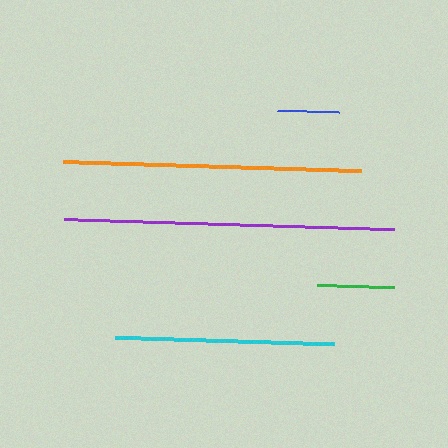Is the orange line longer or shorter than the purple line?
The purple line is longer than the orange line.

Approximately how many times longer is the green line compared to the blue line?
The green line is approximately 1.3 times the length of the blue line.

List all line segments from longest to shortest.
From longest to shortest: purple, orange, cyan, green, blue.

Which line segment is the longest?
The purple line is the longest at approximately 330 pixels.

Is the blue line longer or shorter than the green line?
The green line is longer than the blue line.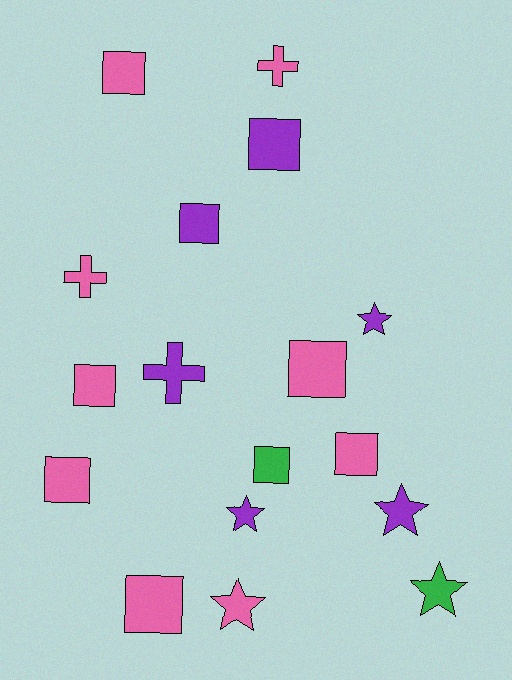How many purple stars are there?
There are 3 purple stars.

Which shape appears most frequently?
Square, with 9 objects.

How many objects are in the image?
There are 17 objects.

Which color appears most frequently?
Pink, with 9 objects.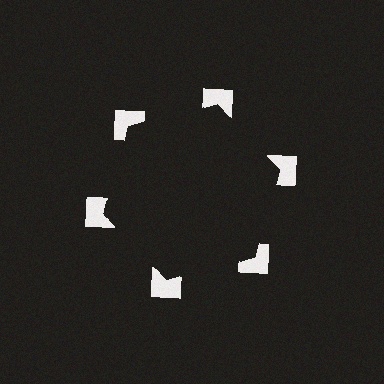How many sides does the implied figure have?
6 sides.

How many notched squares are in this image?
There are 6 — one at each vertex of the illusory hexagon.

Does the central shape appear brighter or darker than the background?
It typically appears slightly darker than the background, even though no actual brightness change is drawn.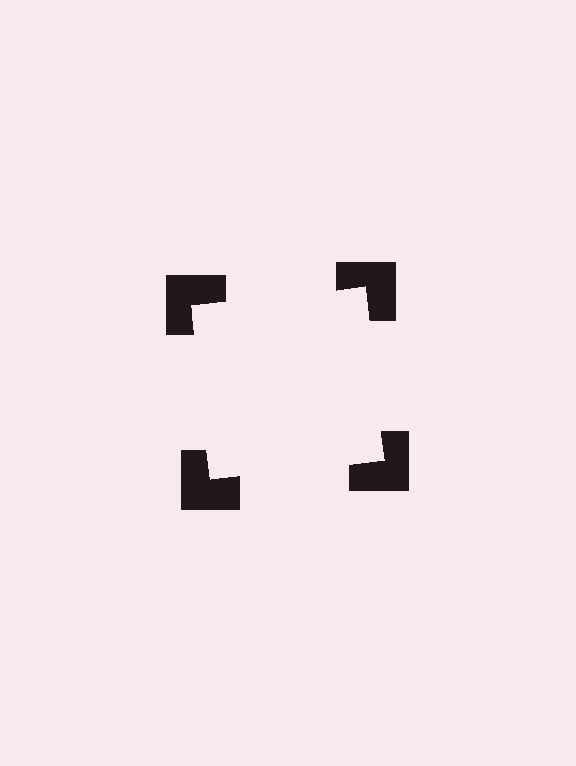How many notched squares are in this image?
There are 4 — one at each vertex of the illusory square.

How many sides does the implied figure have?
4 sides.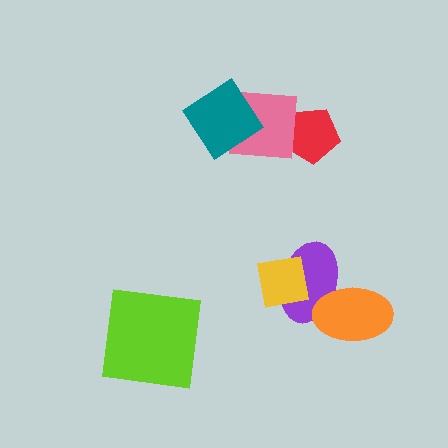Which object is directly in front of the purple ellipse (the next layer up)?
The orange ellipse is directly in front of the purple ellipse.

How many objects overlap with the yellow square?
1 object overlaps with the yellow square.